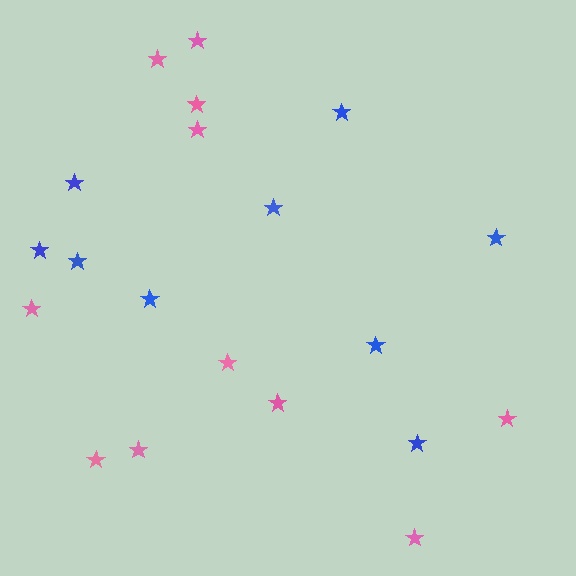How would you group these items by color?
There are 2 groups: one group of pink stars (11) and one group of blue stars (9).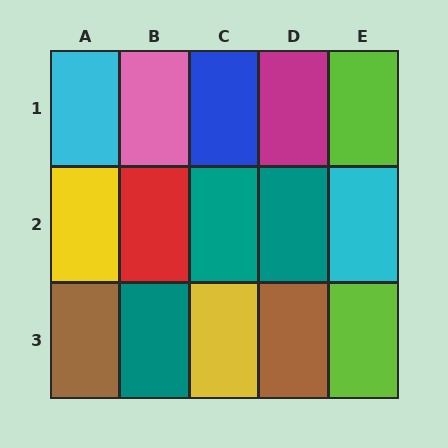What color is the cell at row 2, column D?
Teal.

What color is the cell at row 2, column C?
Teal.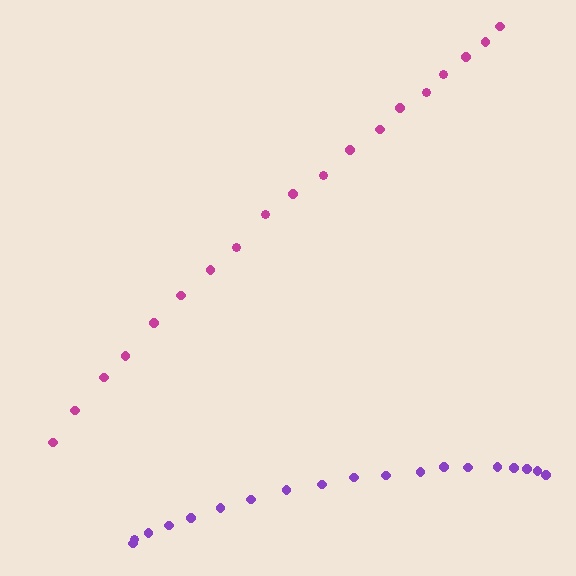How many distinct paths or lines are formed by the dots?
There are 2 distinct paths.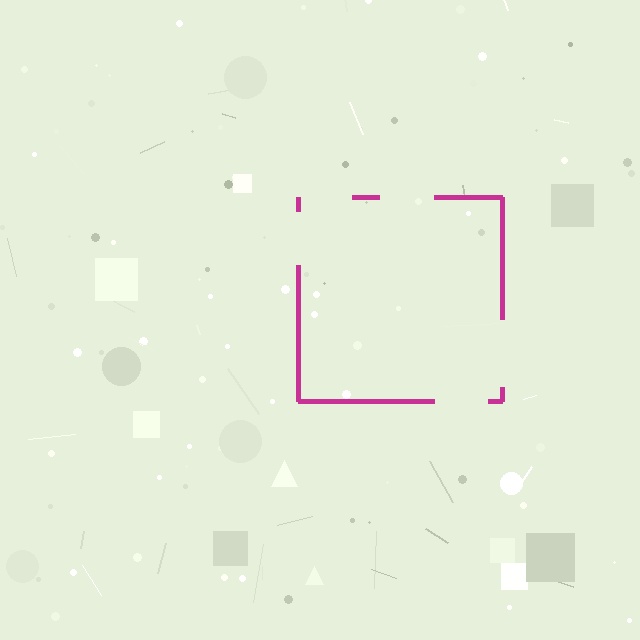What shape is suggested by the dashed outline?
The dashed outline suggests a square.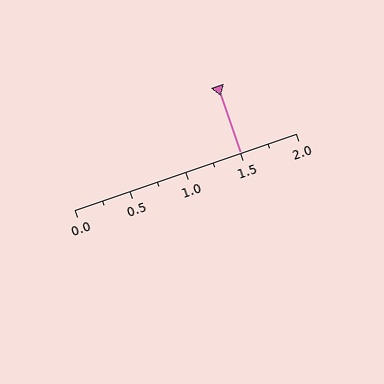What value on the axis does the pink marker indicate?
The marker indicates approximately 1.5.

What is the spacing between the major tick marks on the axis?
The major ticks are spaced 0.5 apart.